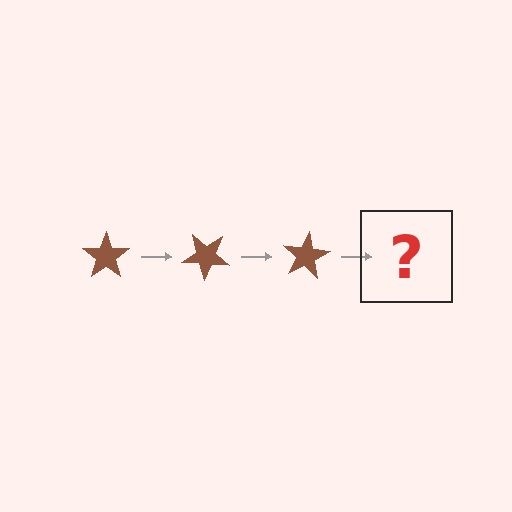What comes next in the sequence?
The next element should be a brown star rotated 120 degrees.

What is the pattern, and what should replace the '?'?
The pattern is that the star rotates 40 degrees each step. The '?' should be a brown star rotated 120 degrees.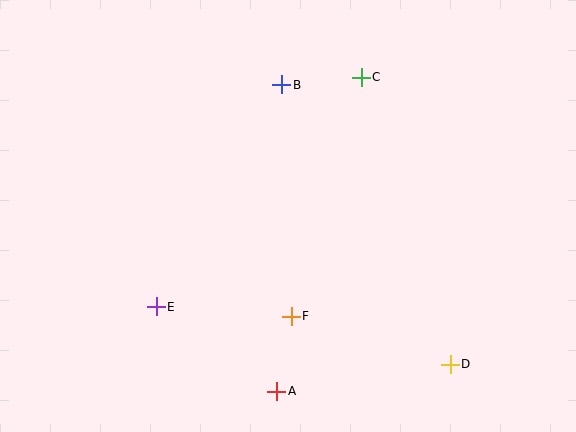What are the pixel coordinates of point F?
Point F is at (291, 317).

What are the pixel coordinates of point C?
Point C is at (361, 77).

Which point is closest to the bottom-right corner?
Point D is closest to the bottom-right corner.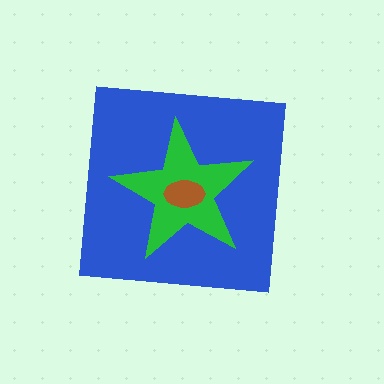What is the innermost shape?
The brown ellipse.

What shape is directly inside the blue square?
The green star.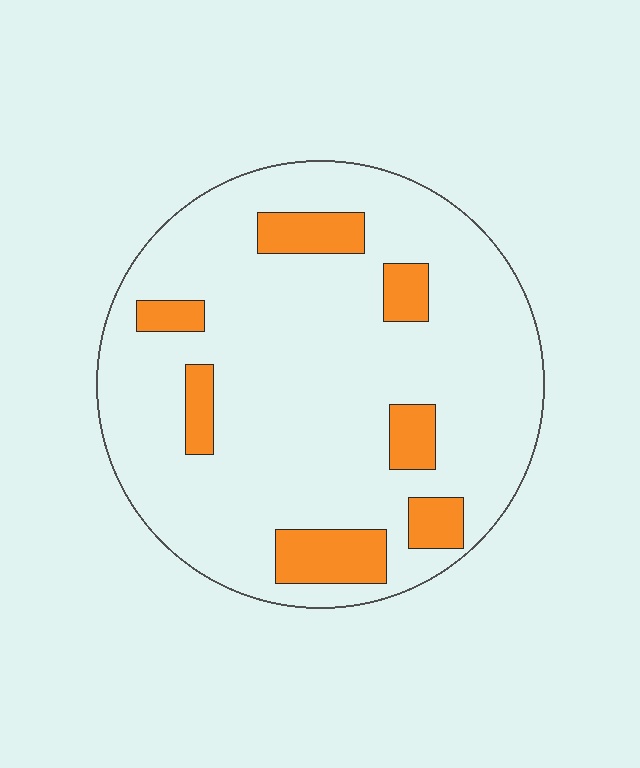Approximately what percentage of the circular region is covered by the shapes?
Approximately 15%.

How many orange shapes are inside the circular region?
7.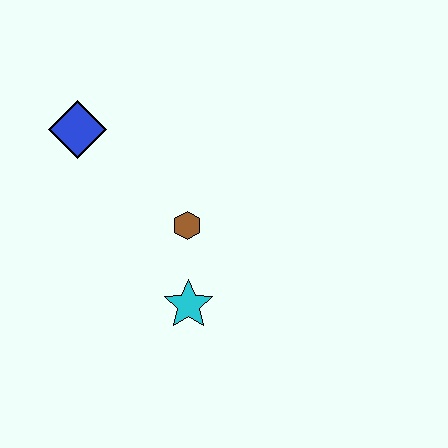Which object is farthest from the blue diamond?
The cyan star is farthest from the blue diamond.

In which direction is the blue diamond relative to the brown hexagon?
The blue diamond is to the left of the brown hexagon.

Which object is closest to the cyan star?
The brown hexagon is closest to the cyan star.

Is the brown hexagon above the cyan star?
Yes